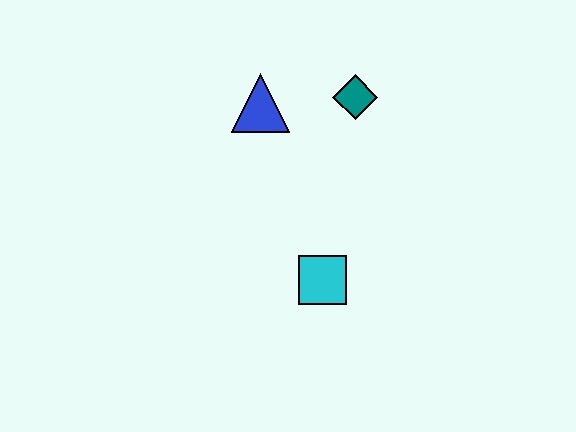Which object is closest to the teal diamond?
The blue triangle is closest to the teal diamond.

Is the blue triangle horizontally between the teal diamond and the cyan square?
No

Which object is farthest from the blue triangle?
The cyan square is farthest from the blue triangle.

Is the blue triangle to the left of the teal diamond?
Yes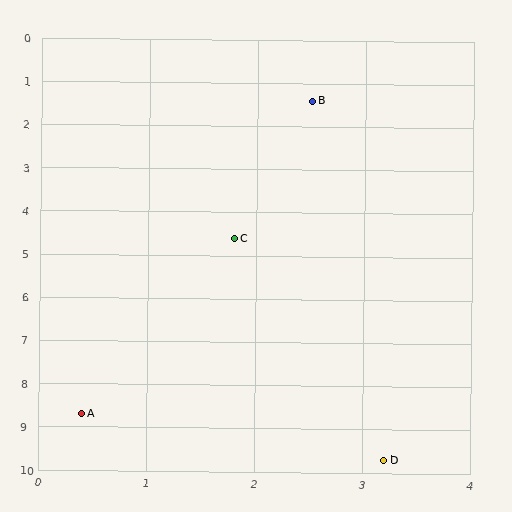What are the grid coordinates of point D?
Point D is at approximately (3.2, 9.7).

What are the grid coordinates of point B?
Point B is at approximately (2.5, 1.4).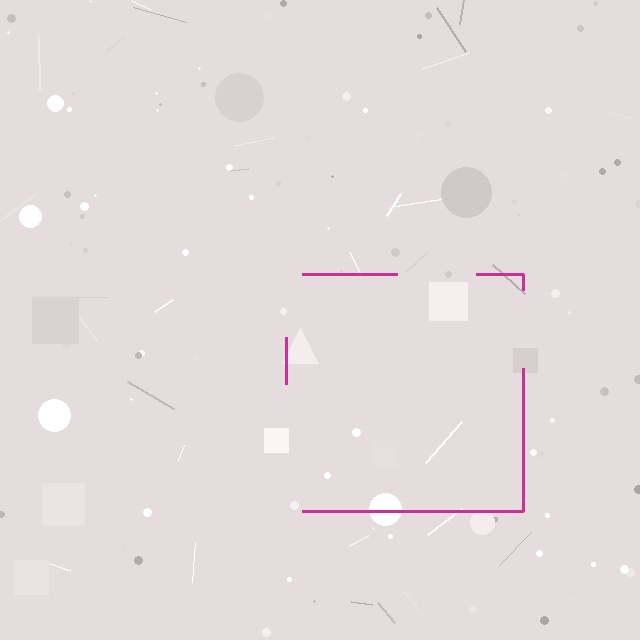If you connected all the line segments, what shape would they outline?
They would outline a square.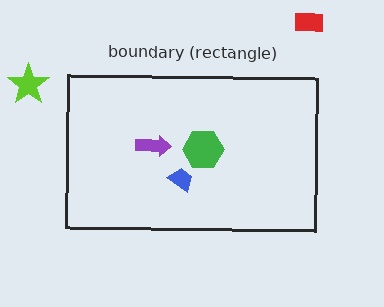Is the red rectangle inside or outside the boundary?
Outside.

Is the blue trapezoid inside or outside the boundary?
Inside.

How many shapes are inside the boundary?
3 inside, 2 outside.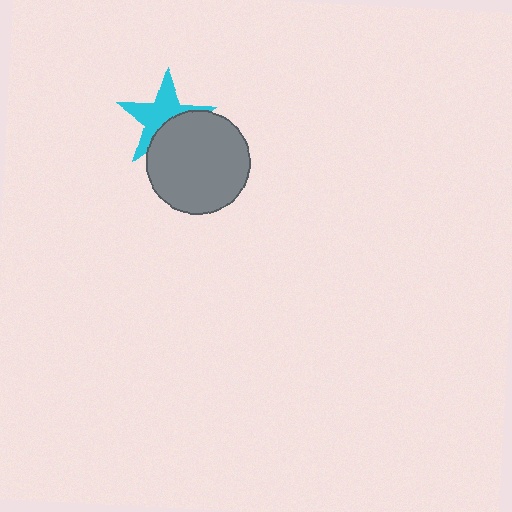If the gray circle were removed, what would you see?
You would see the complete cyan star.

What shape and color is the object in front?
The object in front is a gray circle.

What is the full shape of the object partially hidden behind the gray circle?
The partially hidden object is a cyan star.